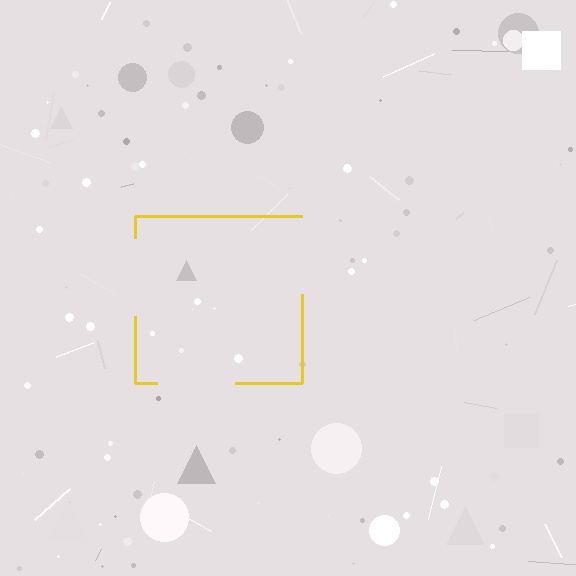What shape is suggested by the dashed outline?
The dashed outline suggests a square.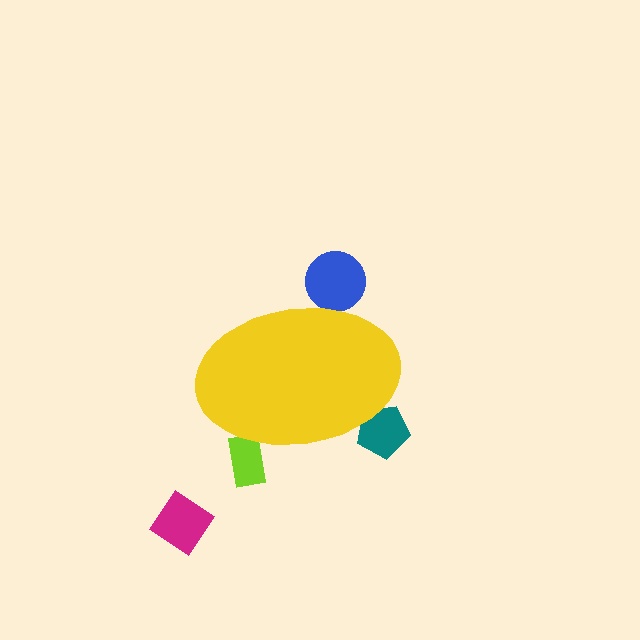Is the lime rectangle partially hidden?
Yes, the lime rectangle is partially hidden behind the yellow ellipse.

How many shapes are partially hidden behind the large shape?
3 shapes are partially hidden.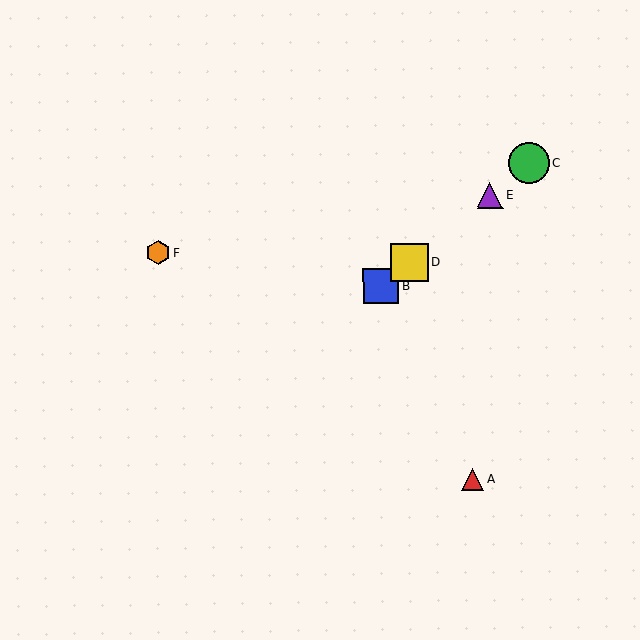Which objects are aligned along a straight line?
Objects B, C, D, E are aligned along a straight line.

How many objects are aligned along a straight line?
4 objects (B, C, D, E) are aligned along a straight line.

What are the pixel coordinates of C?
Object C is at (529, 163).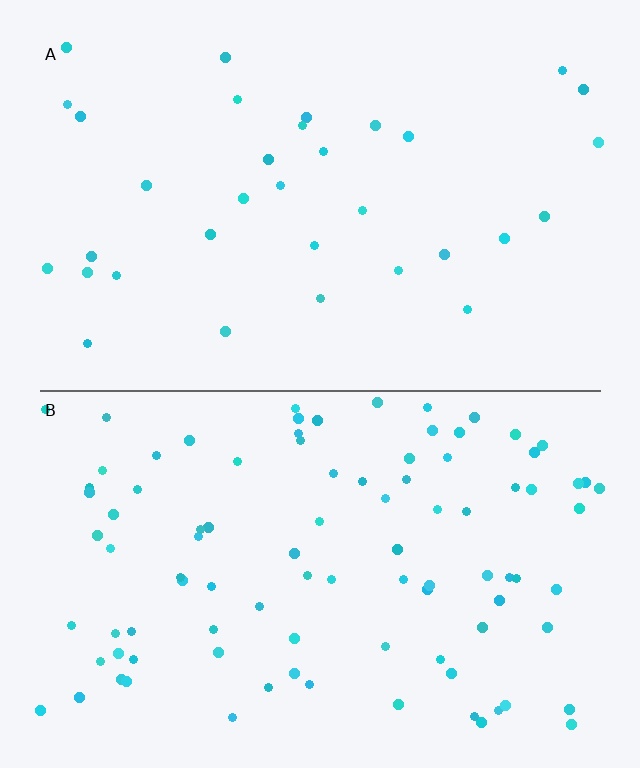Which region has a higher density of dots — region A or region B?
B (the bottom).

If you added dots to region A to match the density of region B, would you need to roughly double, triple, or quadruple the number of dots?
Approximately triple.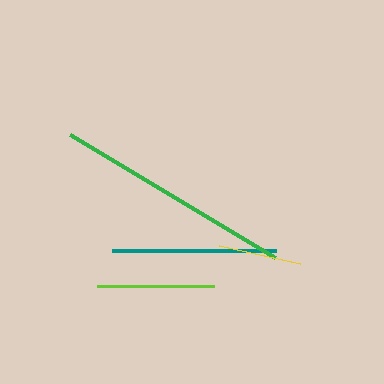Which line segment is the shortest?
The yellow line is the shortest at approximately 83 pixels.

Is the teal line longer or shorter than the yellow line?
The teal line is longer than the yellow line.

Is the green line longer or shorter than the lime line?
The green line is longer than the lime line.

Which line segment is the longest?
The green line is the longest at approximately 239 pixels.